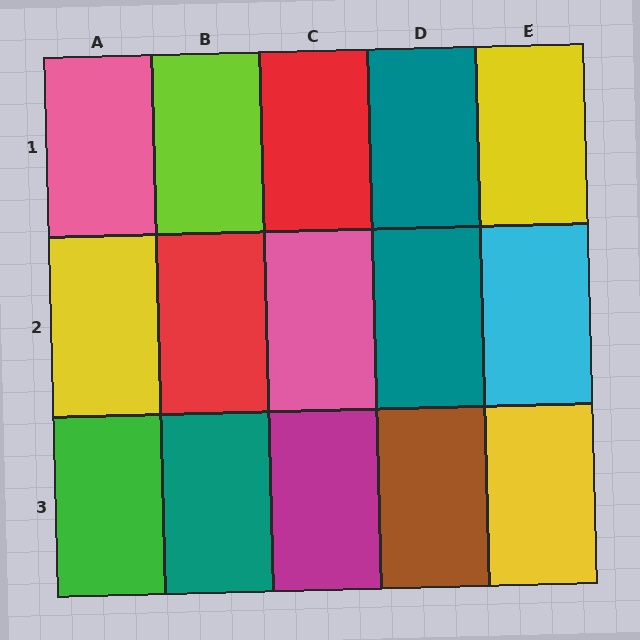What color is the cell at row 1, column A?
Pink.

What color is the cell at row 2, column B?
Red.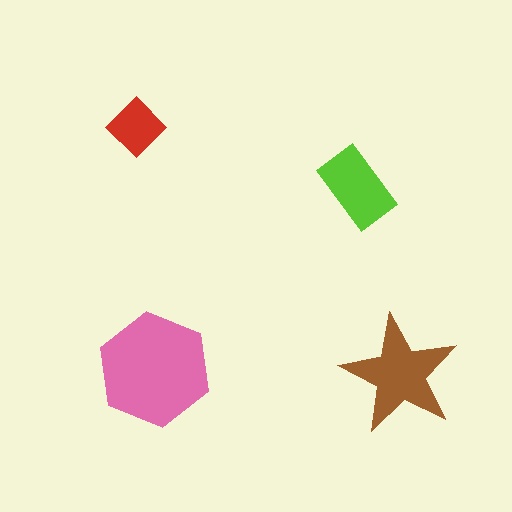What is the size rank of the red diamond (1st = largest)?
4th.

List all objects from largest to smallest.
The pink hexagon, the brown star, the lime rectangle, the red diamond.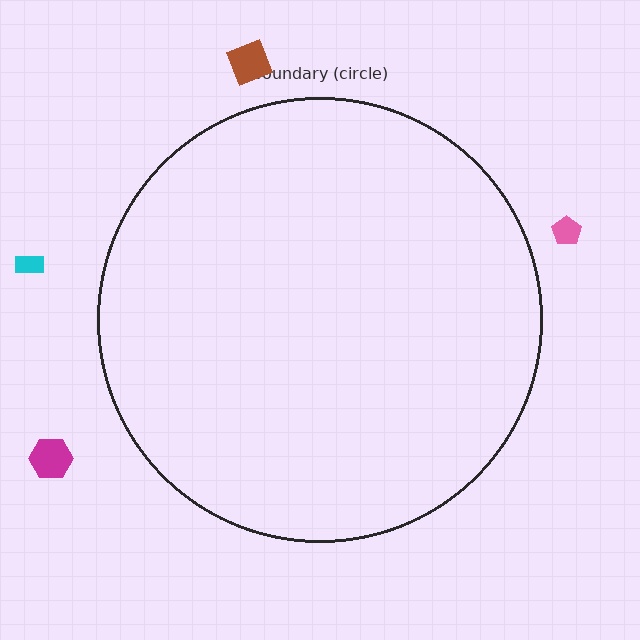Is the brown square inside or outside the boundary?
Outside.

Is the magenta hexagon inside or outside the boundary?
Outside.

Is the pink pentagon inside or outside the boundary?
Outside.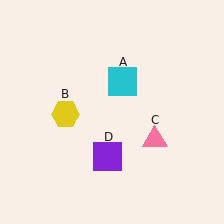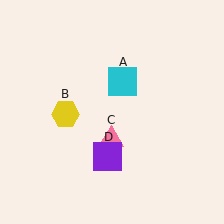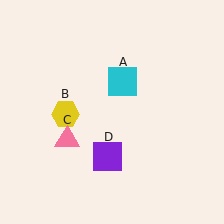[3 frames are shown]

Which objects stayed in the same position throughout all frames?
Cyan square (object A) and yellow hexagon (object B) and purple square (object D) remained stationary.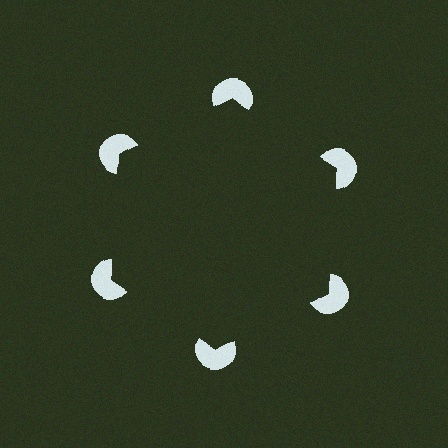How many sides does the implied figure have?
6 sides.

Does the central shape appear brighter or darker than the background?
It typically appears slightly darker than the background, even though no actual brightness change is drawn.